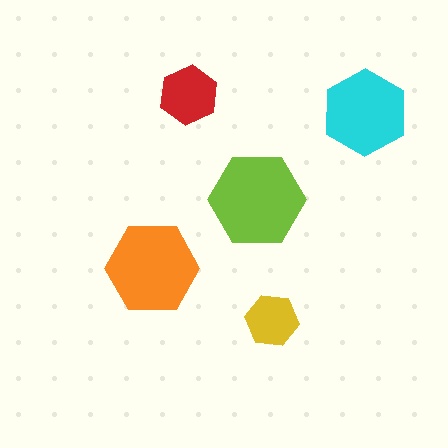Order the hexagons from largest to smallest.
the lime one, the orange one, the cyan one, the red one, the yellow one.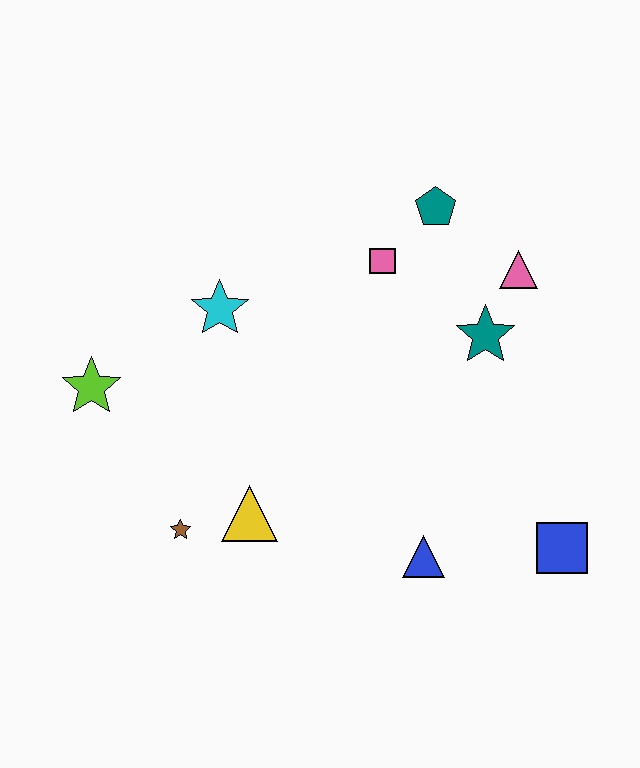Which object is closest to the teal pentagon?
The pink square is closest to the teal pentagon.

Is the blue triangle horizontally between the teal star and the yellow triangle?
Yes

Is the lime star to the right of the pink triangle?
No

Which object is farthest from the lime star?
The blue square is farthest from the lime star.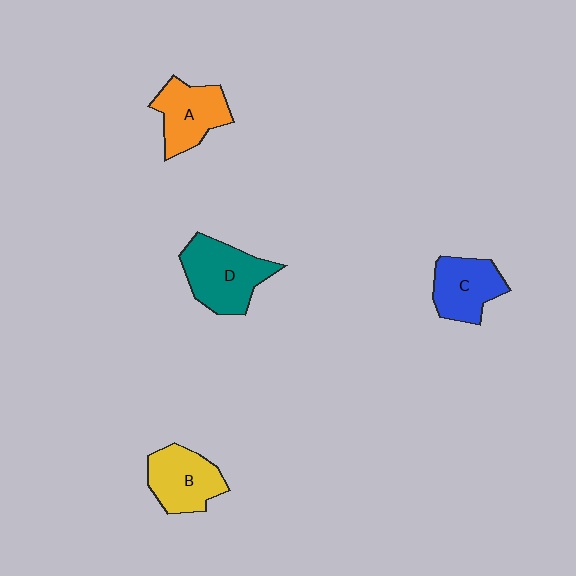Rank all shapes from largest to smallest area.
From largest to smallest: D (teal), A (orange), B (yellow), C (blue).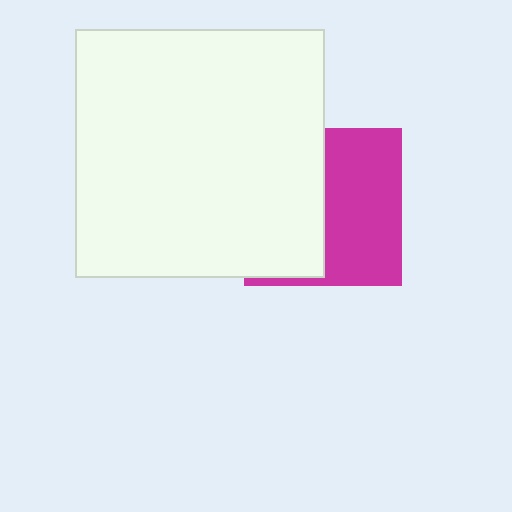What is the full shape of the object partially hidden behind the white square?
The partially hidden object is a magenta square.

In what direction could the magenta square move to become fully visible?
The magenta square could move right. That would shift it out from behind the white square entirely.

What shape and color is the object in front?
The object in front is a white square.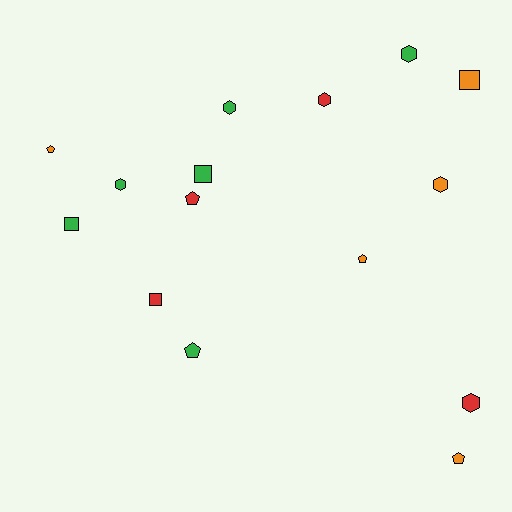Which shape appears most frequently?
Hexagon, with 6 objects.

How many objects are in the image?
There are 15 objects.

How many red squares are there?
There is 1 red square.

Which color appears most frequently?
Green, with 6 objects.